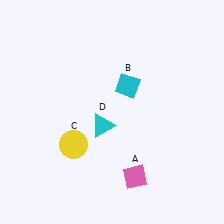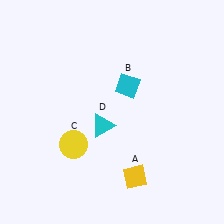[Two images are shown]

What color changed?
The diamond (A) changed from pink in Image 1 to yellow in Image 2.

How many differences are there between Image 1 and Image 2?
There is 1 difference between the two images.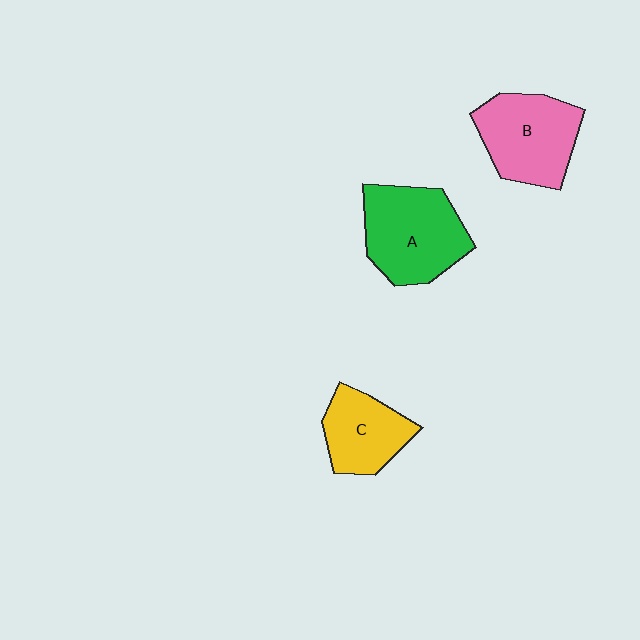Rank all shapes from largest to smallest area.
From largest to smallest: A (green), B (pink), C (yellow).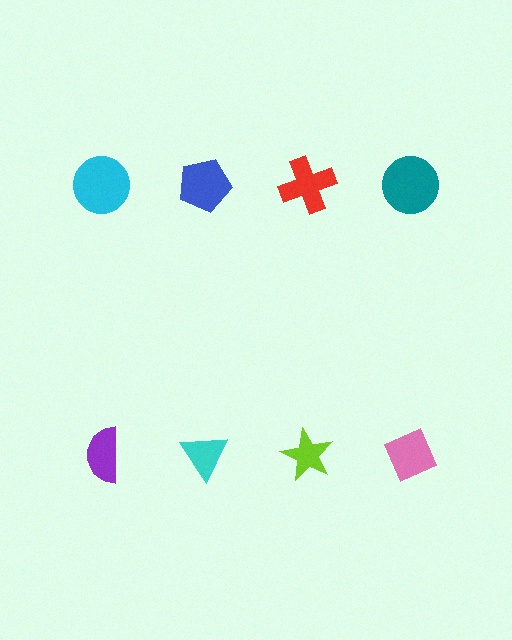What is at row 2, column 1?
A purple semicircle.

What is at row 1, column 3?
A red cross.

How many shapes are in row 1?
4 shapes.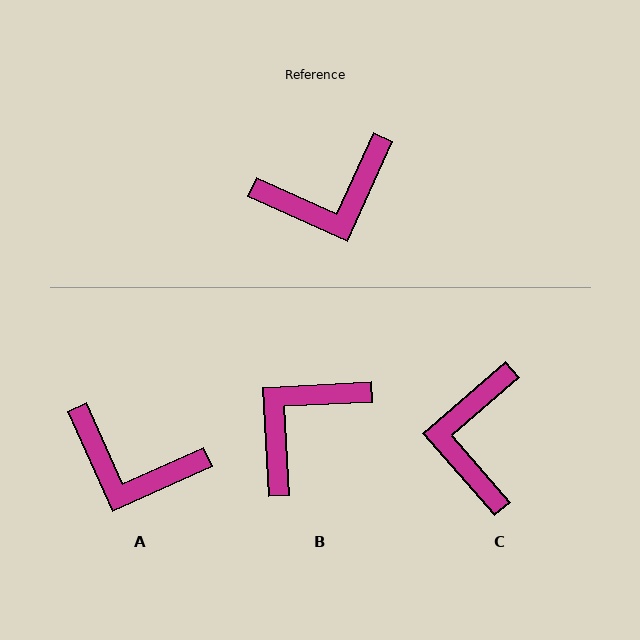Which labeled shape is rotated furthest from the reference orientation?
B, about 153 degrees away.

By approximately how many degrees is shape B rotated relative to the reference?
Approximately 153 degrees clockwise.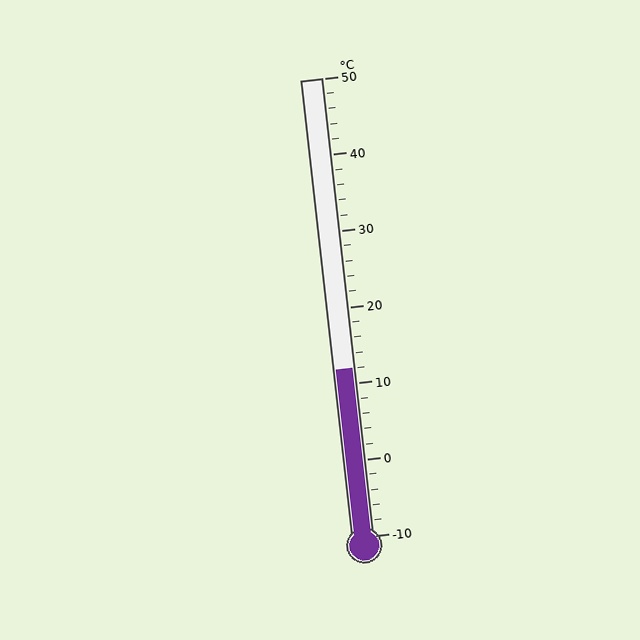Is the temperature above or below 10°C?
The temperature is above 10°C.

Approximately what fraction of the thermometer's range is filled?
The thermometer is filled to approximately 35% of its range.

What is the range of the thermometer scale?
The thermometer scale ranges from -10°C to 50°C.